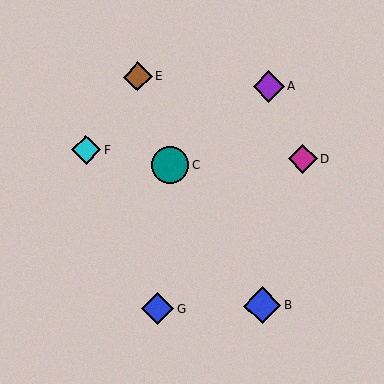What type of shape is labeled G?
Shape G is a blue diamond.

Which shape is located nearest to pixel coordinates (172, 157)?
The teal circle (labeled C) at (170, 165) is nearest to that location.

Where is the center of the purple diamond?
The center of the purple diamond is at (269, 87).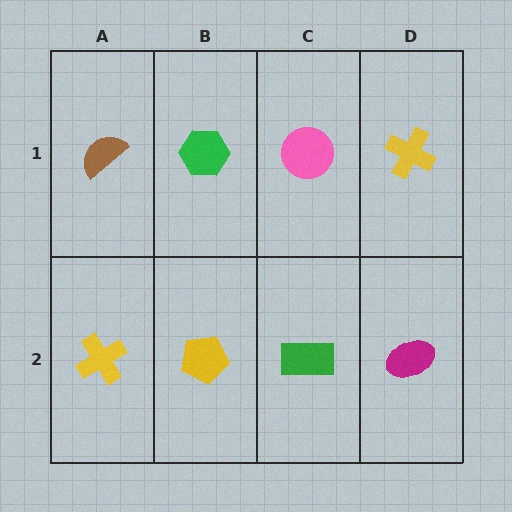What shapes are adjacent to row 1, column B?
A yellow pentagon (row 2, column B), a brown semicircle (row 1, column A), a pink circle (row 1, column C).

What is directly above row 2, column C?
A pink circle.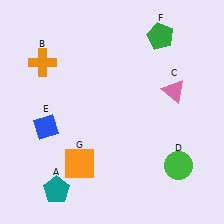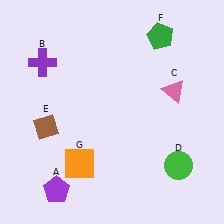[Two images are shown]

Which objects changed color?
A changed from teal to purple. B changed from orange to purple. E changed from blue to brown.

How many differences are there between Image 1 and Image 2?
There are 3 differences between the two images.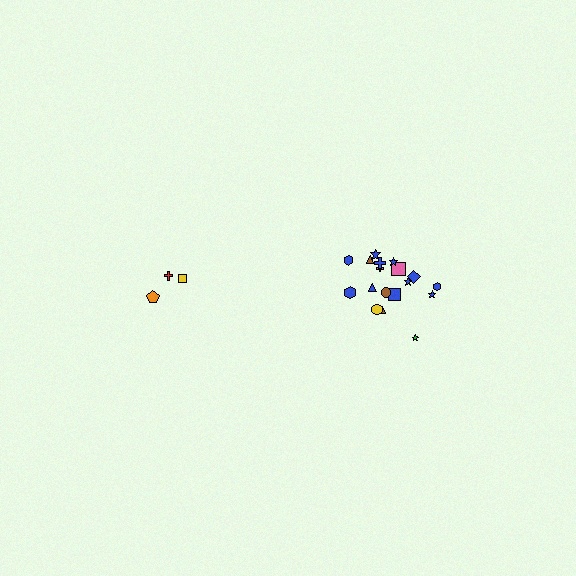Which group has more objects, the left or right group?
The right group.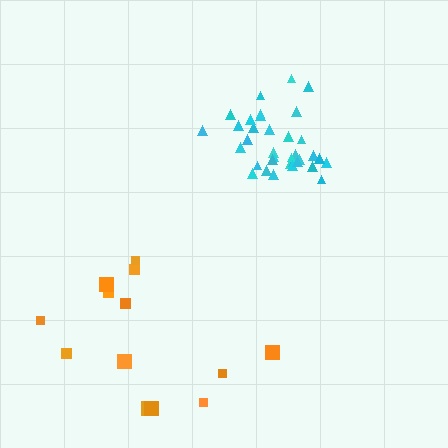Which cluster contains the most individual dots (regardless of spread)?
Cyan (35).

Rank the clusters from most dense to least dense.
cyan, orange.